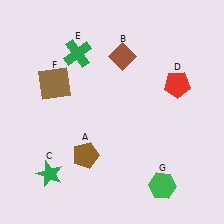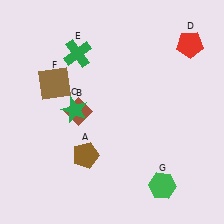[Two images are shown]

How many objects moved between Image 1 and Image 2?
3 objects moved between the two images.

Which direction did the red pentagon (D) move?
The red pentagon (D) moved up.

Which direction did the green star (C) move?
The green star (C) moved up.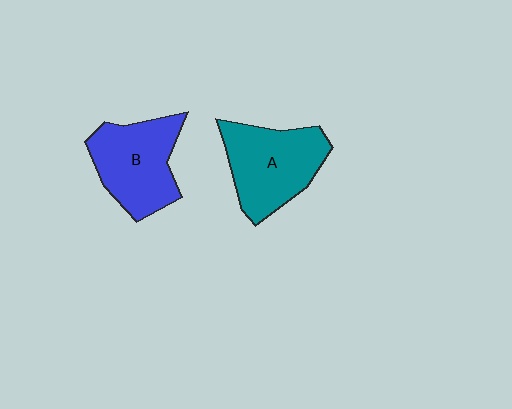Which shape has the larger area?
Shape A (teal).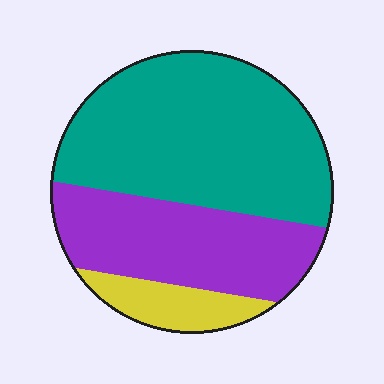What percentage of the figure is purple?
Purple covers 33% of the figure.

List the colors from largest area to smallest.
From largest to smallest: teal, purple, yellow.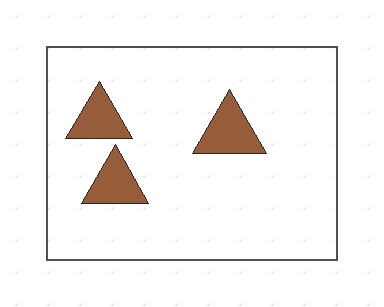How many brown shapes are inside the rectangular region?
3.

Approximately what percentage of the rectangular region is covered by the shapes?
Approximately 10%.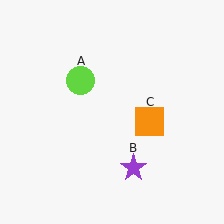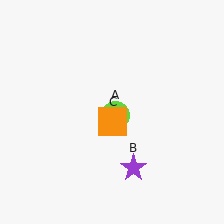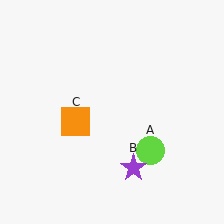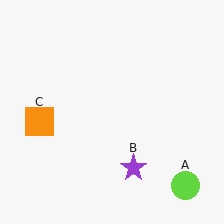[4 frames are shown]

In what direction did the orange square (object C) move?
The orange square (object C) moved left.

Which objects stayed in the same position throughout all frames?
Purple star (object B) remained stationary.